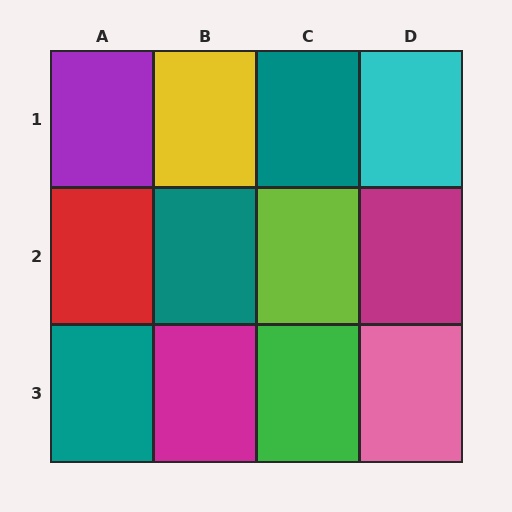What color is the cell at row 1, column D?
Cyan.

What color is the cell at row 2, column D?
Magenta.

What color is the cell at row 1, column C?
Teal.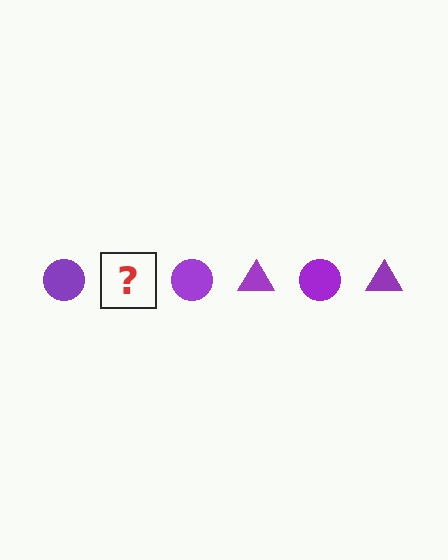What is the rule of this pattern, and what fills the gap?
The rule is that the pattern cycles through circle, triangle shapes in purple. The gap should be filled with a purple triangle.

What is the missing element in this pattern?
The missing element is a purple triangle.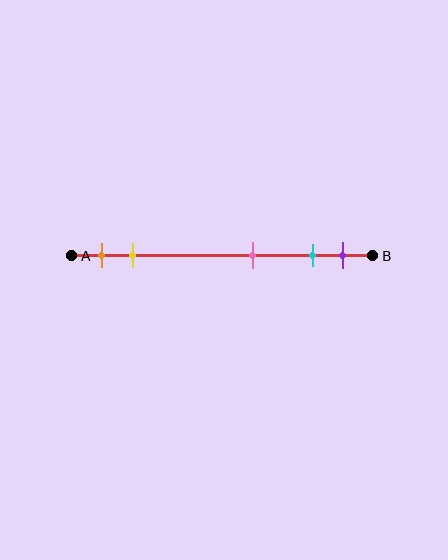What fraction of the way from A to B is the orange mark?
The orange mark is approximately 10% (0.1) of the way from A to B.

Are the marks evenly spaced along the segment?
No, the marks are not evenly spaced.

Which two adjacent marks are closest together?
The cyan and purple marks are the closest adjacent pair.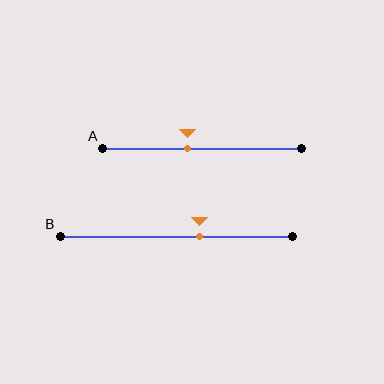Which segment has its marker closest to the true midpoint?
Segment A has its marker closest to the true midpoint.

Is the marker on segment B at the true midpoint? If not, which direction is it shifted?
No, the marker on segment B is shifted to the right by about 10% of the segment length.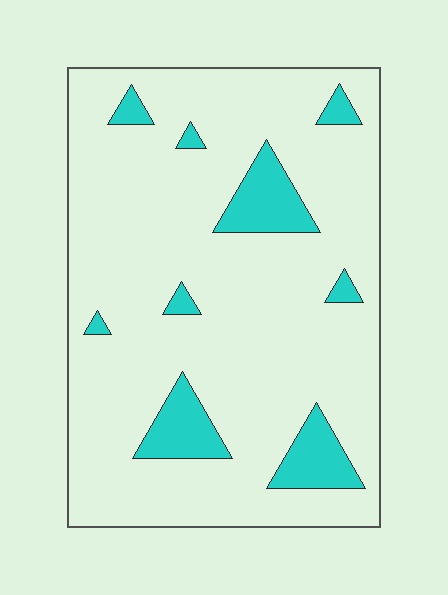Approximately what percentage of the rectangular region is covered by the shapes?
Approximately 15%.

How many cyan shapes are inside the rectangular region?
9.